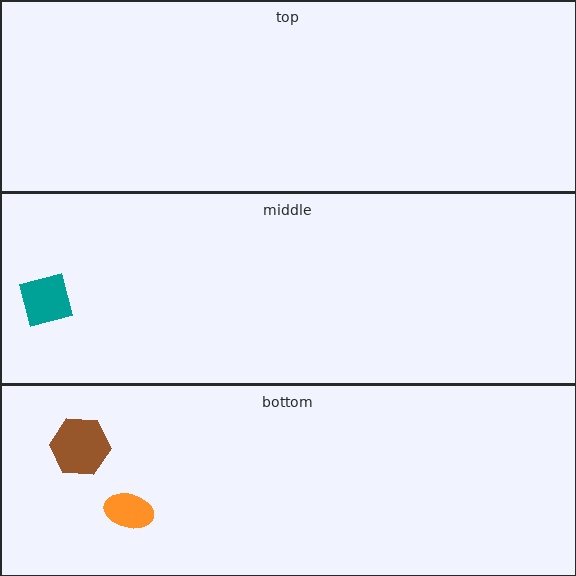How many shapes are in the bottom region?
2.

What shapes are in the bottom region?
The orange ellipse, the brown hexagon.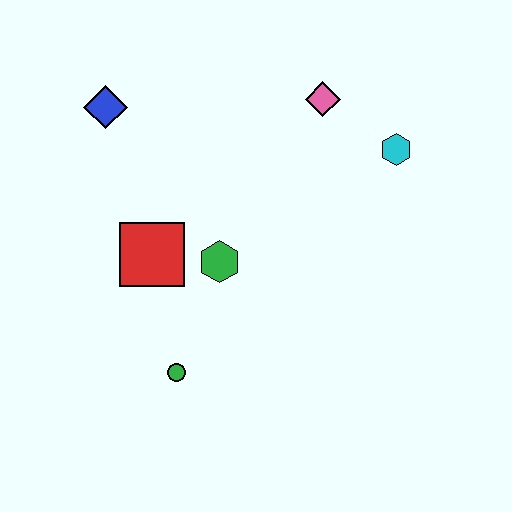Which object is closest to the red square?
The green hexagon is closest to the red square.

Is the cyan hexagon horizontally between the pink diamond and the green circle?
No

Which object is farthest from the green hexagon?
The cyan hexagon is farthest from the green hexagon.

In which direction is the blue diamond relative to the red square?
The blue diamond is above the red square.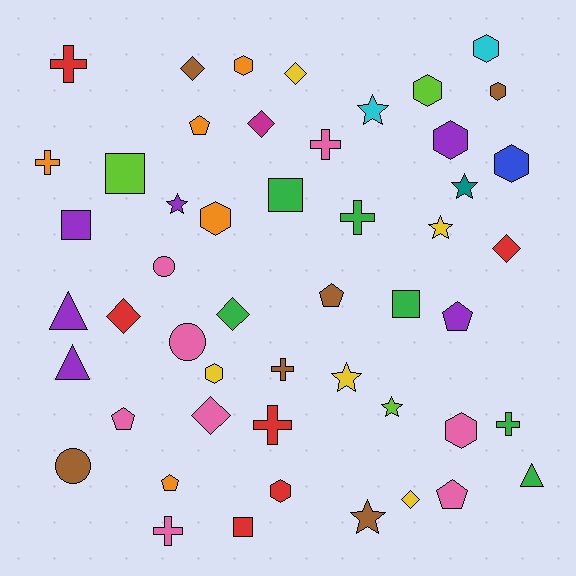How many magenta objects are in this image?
There is 1 magenta object.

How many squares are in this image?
There are 5 squares.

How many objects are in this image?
There are 50 objects.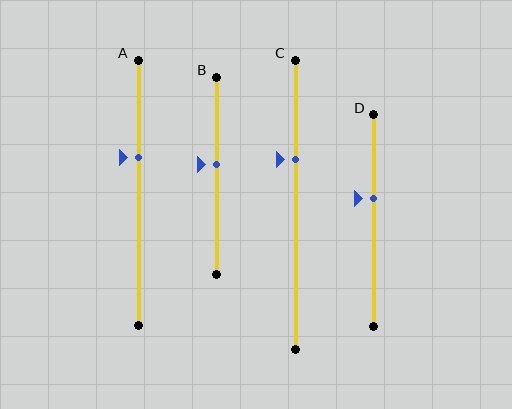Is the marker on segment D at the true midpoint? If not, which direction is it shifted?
No, the marker on segment D is shifted upward by about 11% of the segment length.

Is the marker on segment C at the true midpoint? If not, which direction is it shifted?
No, the marker on segment C is shifted upward by about 16% of the segment length.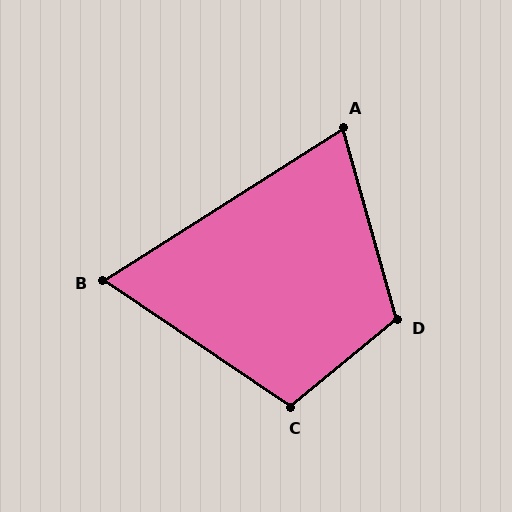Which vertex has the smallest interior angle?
B, at approximately 67 degrees.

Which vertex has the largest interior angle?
D, at approximately 113 degrees.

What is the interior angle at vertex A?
Approximately 73 degrees (acute).